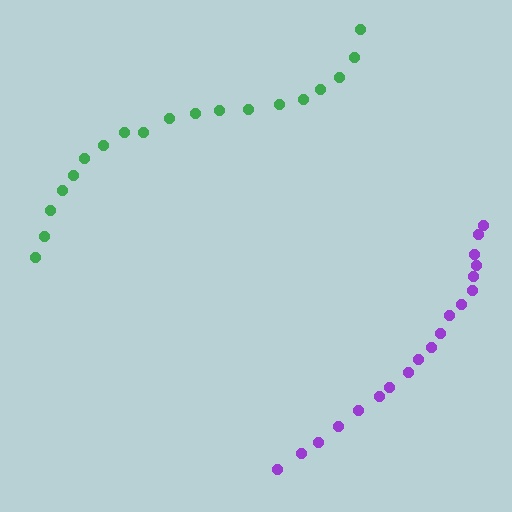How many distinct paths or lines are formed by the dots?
There are 2 distinct paths.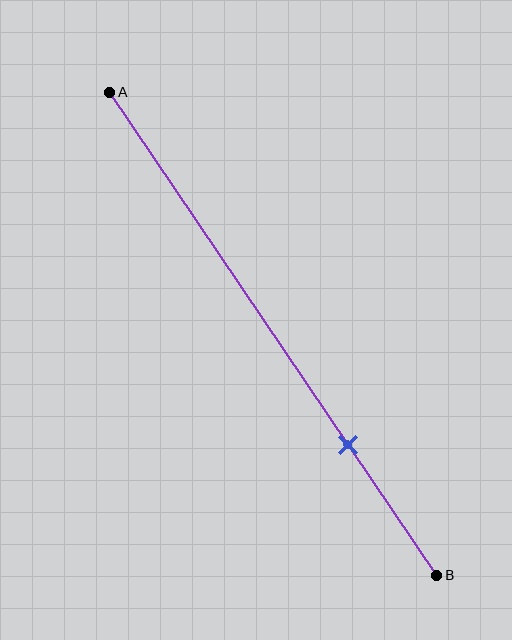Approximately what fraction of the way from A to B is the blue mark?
The blue mark is approximately 75% of the way from A to B.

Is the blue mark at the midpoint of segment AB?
No, the mark is at about 75% from A, not at the 50% midpoint.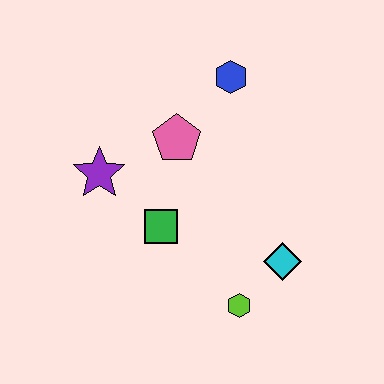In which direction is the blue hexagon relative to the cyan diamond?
The blue hexagon is above the cyan diamond.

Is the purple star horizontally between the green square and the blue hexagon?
No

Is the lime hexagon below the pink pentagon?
Yes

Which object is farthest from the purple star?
The cyan diamond is farthest from the purple star.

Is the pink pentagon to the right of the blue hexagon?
No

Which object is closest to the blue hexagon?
The pink pentagon is closest to the blue hexagon.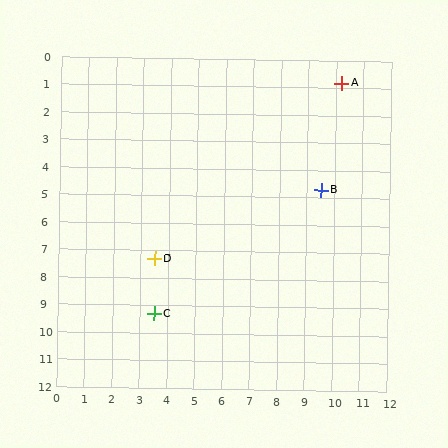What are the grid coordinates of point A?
Point A is at approximately (10.2, 0.8).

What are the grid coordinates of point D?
Point D is at approximately (3.5, 7.3).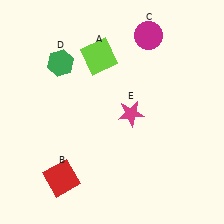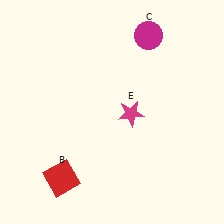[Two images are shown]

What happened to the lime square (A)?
The lime square (A) was removed in Image 2. It was in the top-left area of Image 1.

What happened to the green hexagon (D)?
The green hexagon (D) was removed in Image 2. It was in the top-left area of Image 1.